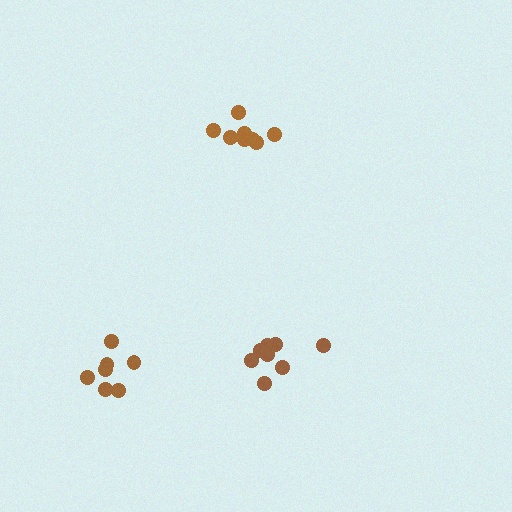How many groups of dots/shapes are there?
There are 3 groups.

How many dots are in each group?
Group 1: 9 dots, Group 2: 8 dots, Group 3: 7 dots (24 total).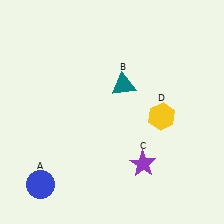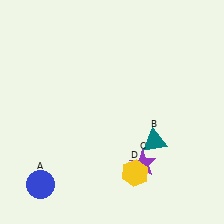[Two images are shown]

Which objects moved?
The objects that moved are: the teal triangle (B), the yellow hexagon (D).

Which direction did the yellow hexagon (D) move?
The yellow hexagon (D) moved down.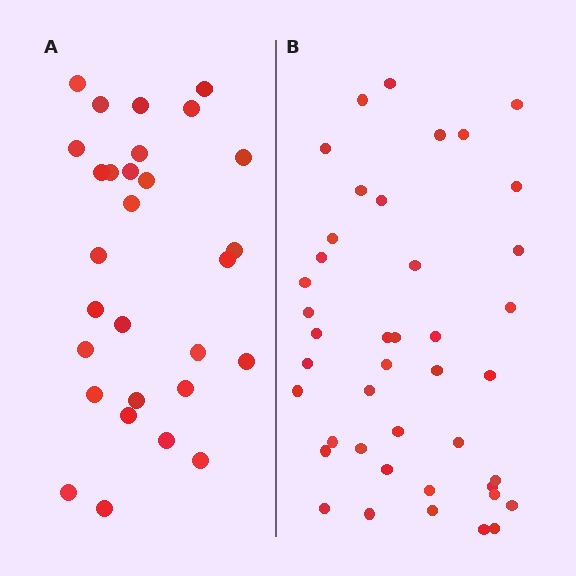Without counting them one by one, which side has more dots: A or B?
Region B (the right region) has more dots.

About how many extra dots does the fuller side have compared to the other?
Region B has approximately 15 more dots than region A.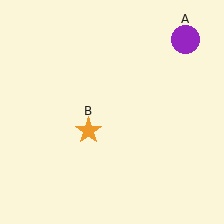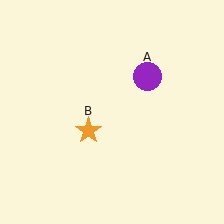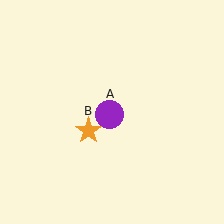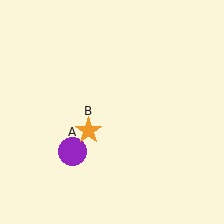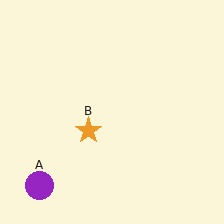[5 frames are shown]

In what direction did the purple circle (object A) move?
The purple circle (object A) moved down and to the left.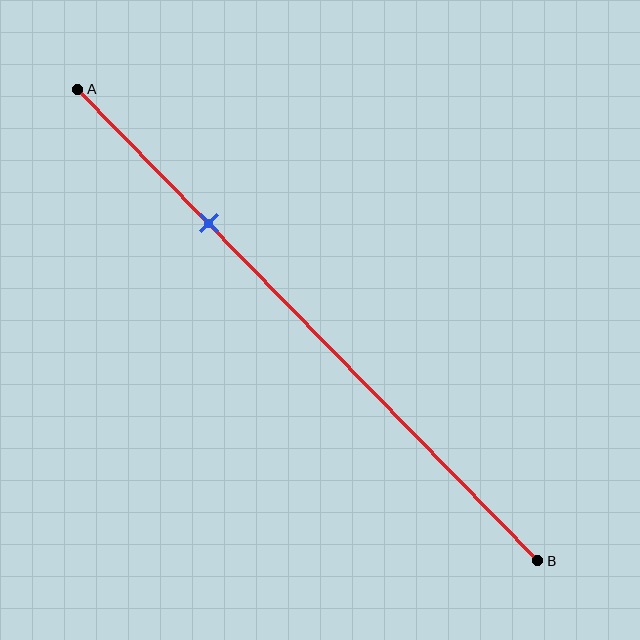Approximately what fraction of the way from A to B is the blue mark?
The blue mark is approximately 30% of the way from A to B.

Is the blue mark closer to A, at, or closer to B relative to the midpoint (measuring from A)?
The blue mark is closer to point A than the midpoint of segment AB.